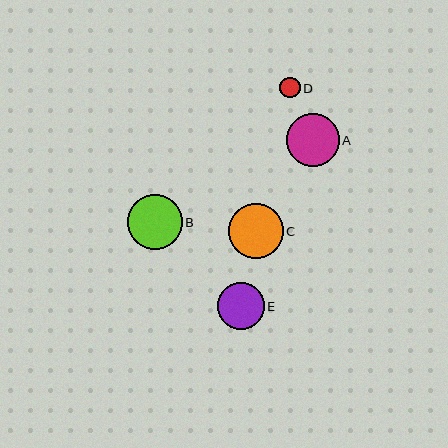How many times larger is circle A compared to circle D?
Circle A is approximately 2.6 times the size of circle D.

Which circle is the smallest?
Circle D is the smallest with a size of approximately 20 pixels.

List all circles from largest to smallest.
From largest to smallest: C, B, A, E, D.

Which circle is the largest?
Circle C is the largest with a size of approximately 55 pixels.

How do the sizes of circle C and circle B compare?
Circle C and circle B are approximately the same size.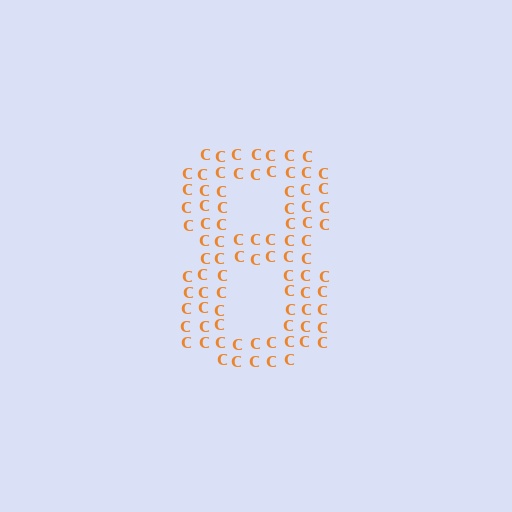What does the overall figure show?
The overall figure shows the digit 8.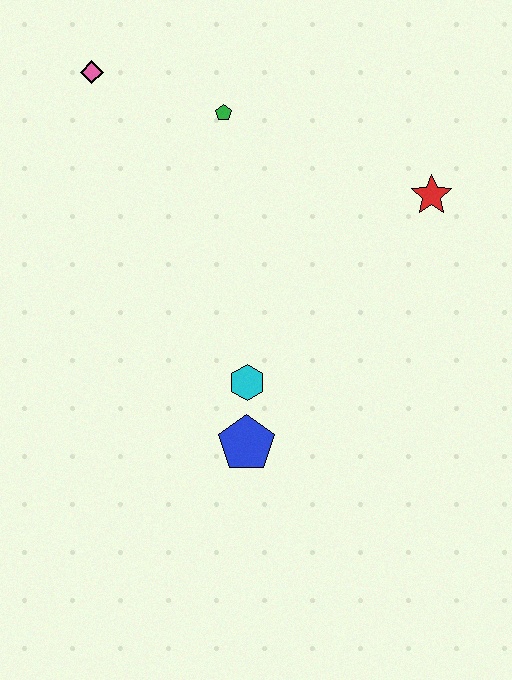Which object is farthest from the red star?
The pink diamond is farthest from the red star.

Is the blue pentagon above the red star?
No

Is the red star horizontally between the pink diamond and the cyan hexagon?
No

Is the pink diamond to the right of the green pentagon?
No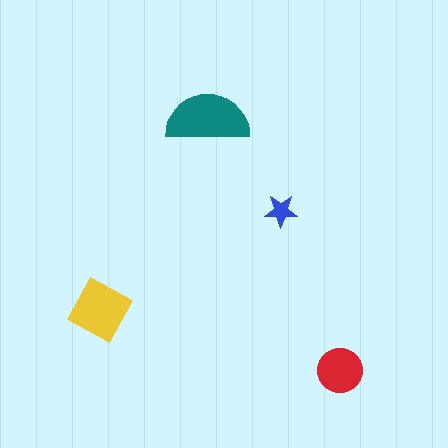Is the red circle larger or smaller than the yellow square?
Smaller.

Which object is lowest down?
The red circle is bottommost.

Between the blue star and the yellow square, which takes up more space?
The yellow square.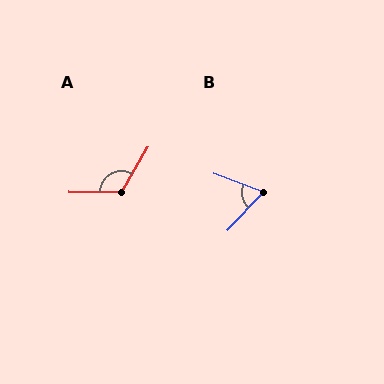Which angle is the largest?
A, at approximately 119 degrees.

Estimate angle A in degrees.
Approximately 119 degrees.